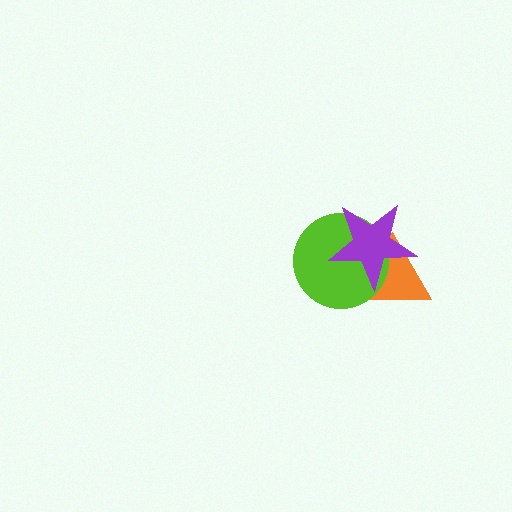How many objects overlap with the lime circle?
2 objects overlap with the lime circle.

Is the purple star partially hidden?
No, no other shape covers it.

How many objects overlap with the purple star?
2 objects overlap with the purple star.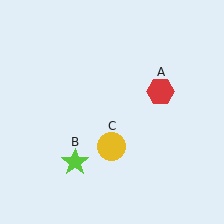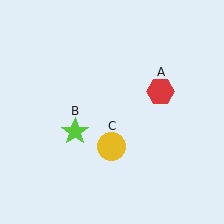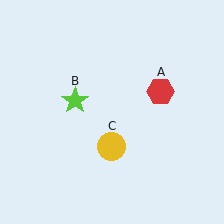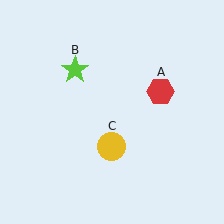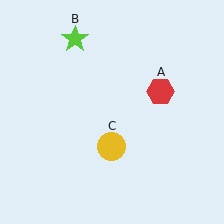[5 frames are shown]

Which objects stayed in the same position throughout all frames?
Red hexagon (object A) and yellow circle (object C) remained stationary.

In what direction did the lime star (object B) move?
The lime star (object B) moved up.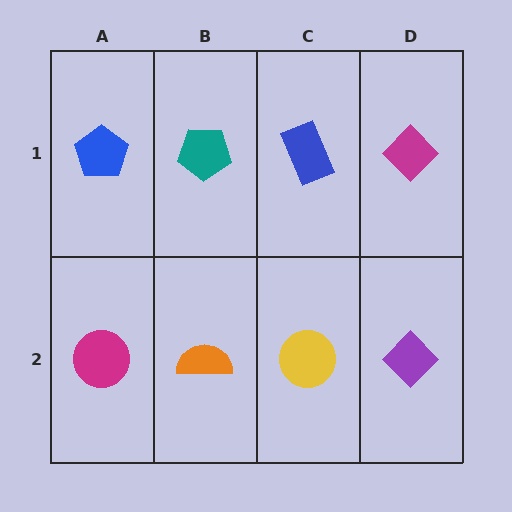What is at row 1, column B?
A teal pentagon.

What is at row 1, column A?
A blue pentagon.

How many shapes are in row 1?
4 shapes.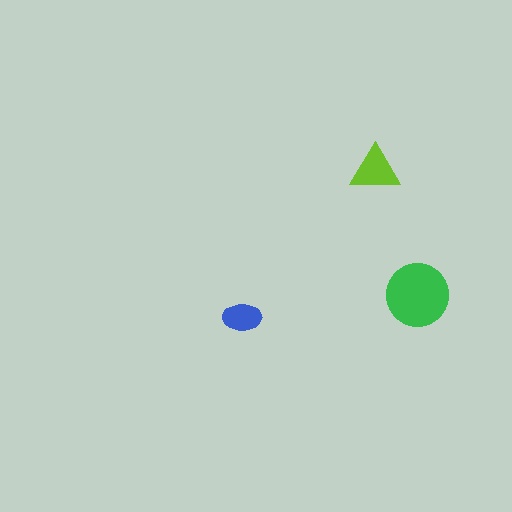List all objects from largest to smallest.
The green circle, the lime triangle, the blue ellipse.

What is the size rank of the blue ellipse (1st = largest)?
3rd.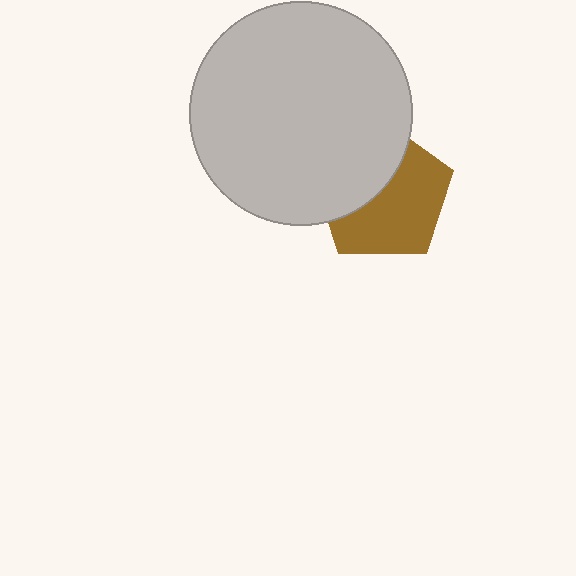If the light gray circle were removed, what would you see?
You would see the complete brown pentagon.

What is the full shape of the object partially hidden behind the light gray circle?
The partially hidden object is a brown pentagon.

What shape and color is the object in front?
The object in front is a light gray circle.